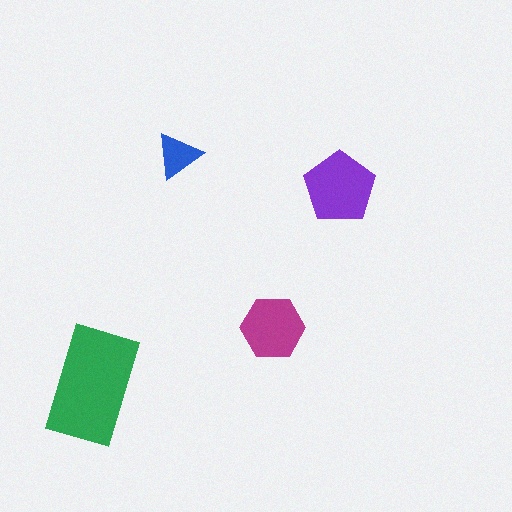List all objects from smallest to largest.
The blue triangle, the magenta hexagon, the purple pentagon, the green rectangle.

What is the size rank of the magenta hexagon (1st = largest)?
3rd.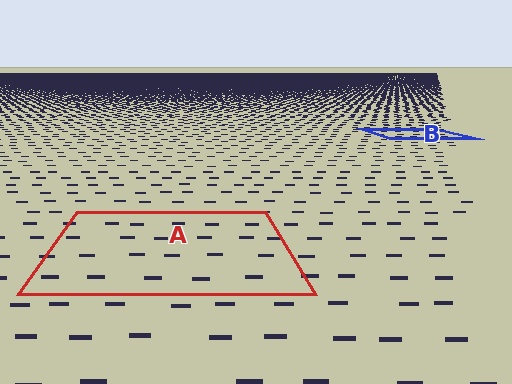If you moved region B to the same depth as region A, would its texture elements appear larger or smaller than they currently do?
They would appear larger. At a closer depth, the same texture elements are projected at a bigger on-screen size.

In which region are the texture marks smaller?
The texture marks are smaller in region B, because it is farther away.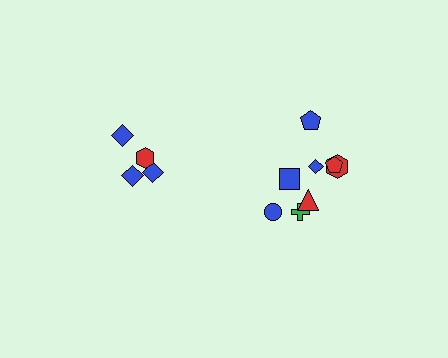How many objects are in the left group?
There are 4 objects.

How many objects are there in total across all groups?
There are 12 objects.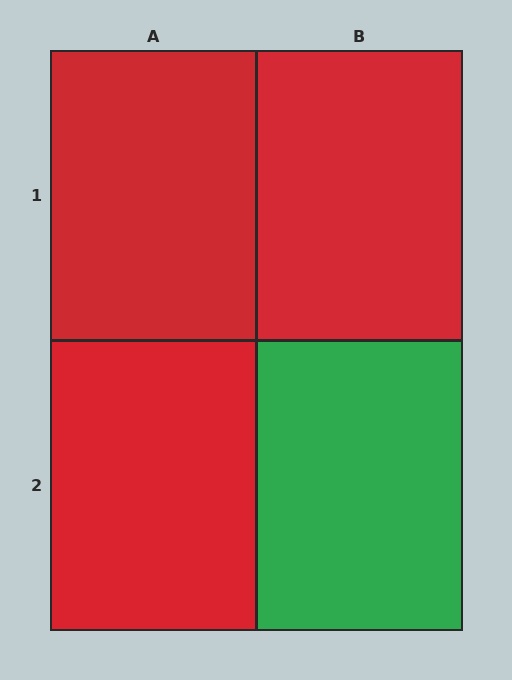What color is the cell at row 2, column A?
Red.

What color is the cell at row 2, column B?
Green.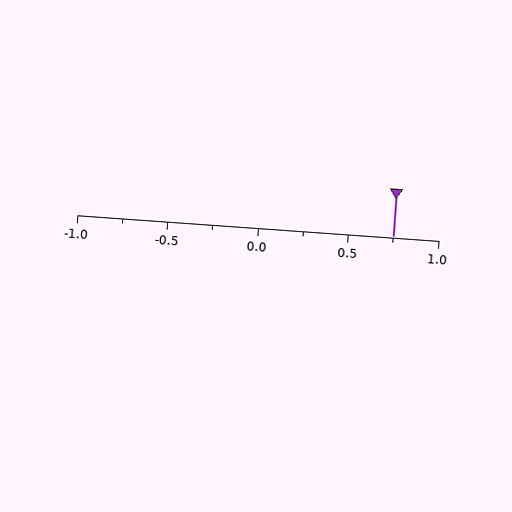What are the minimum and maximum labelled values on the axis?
The axis runs from -1.0 to 1.0.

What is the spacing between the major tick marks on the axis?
The major ticks are spaced 0.5 apart.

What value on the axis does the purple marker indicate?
The marker indicates approximately 0.75.